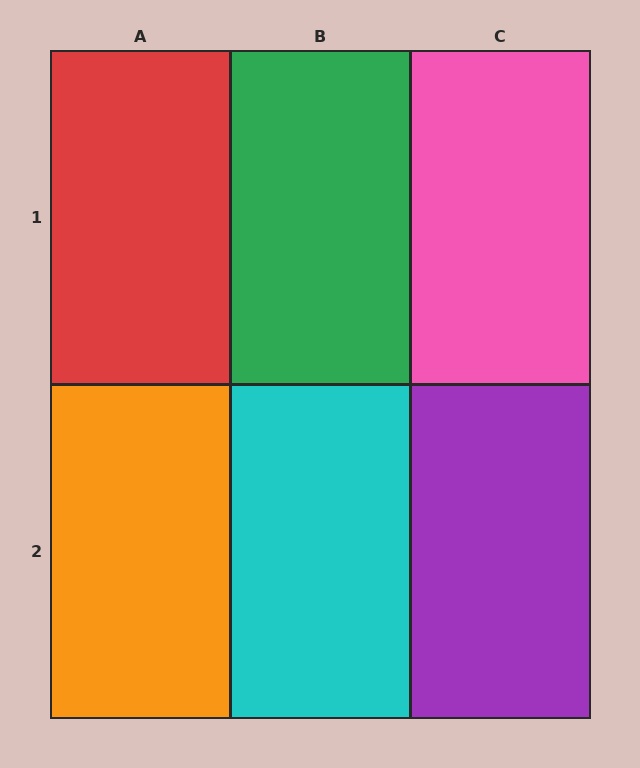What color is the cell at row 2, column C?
Purple.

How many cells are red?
1 cell is red.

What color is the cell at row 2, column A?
Orange.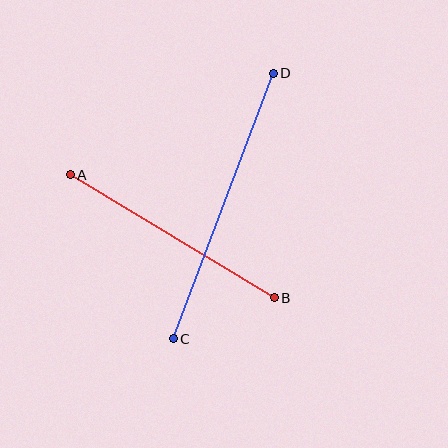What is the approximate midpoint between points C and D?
The midpoint is at approximately (223, 206) pixels.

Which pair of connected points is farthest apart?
Points C and D are farthest apart.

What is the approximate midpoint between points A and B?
The midpoint is at approximately (172, 236) pixels.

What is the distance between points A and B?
The distance is approximately 238 pixels.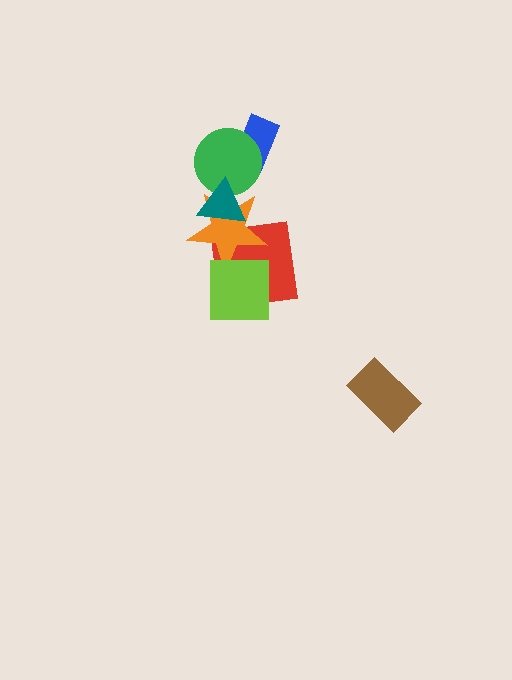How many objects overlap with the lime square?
2 objects overlap with the lime square.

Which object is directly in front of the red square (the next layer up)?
The orange star is directly in front of the red square.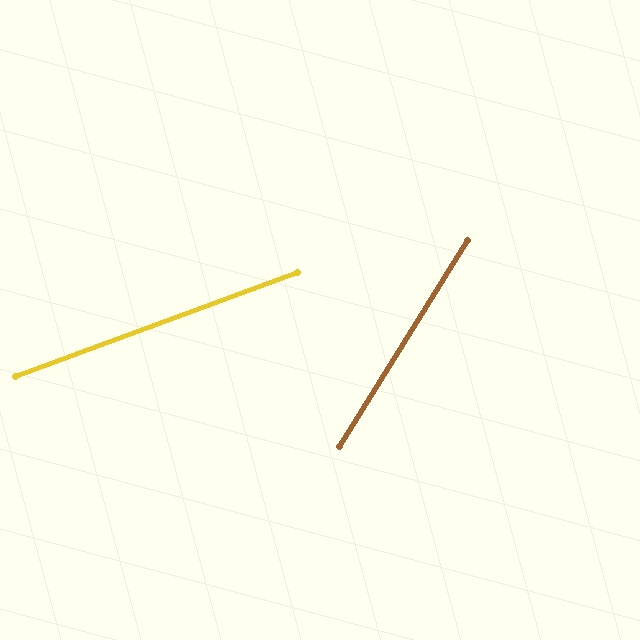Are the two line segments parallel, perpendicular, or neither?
Neither parallel nor perpendicular — they differ by about 38°.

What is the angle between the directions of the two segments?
Approximately 38 degrees.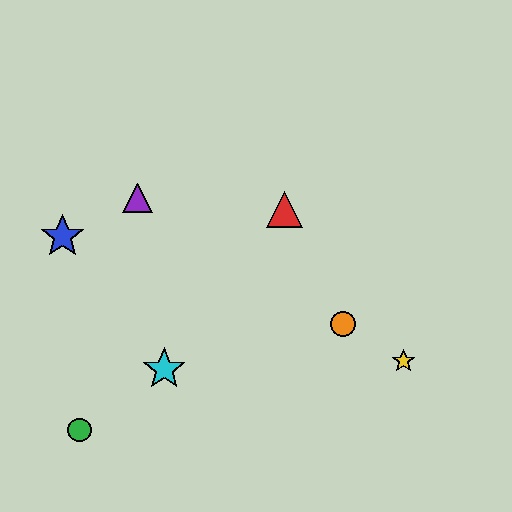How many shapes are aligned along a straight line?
3 shapes (the yellow star, the purple triangle, the orange circle) are aligned along a straight line.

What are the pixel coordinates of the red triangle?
The red triangle is at (285, 210).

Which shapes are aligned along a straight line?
The yellow star, the purple triangle, the orange circle are aligned along a straight line.